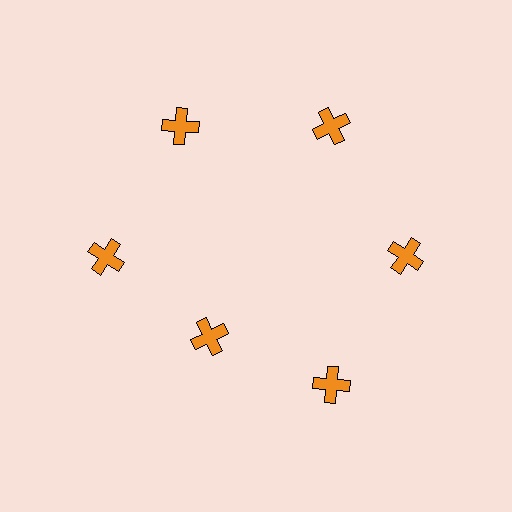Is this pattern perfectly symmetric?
No. The 6 orange crosses are arranged in a ring, but one element near the 7 o'clock position is pulled inward toward the center, breaking the 6-fold rotational symmetry.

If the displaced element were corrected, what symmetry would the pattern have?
It would have 6-fold rotational symmetry — the pattern would map onto itself every 60 degrees.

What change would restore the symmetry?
The symmetry would be restored by moving it outward, back onto the ring so that all 6 crosses sit at equal angles and equal distance from the center.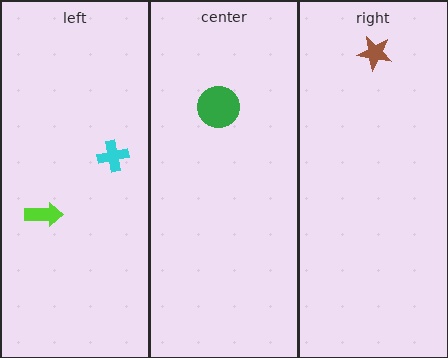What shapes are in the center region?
The green circle.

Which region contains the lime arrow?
The left region.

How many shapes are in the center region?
1.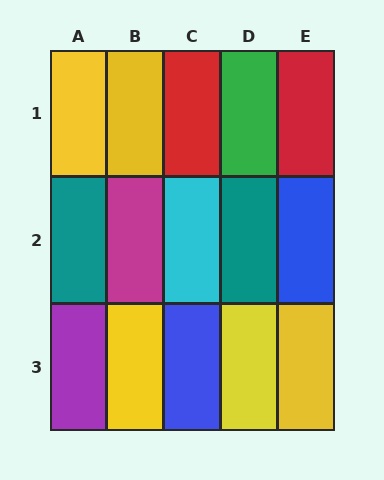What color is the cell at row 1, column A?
Yellow.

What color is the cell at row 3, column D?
Yellow.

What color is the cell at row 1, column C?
Red.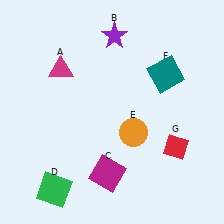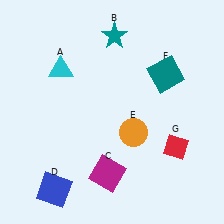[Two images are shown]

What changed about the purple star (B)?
In Image 1, B is purple. In Image 2, it changed to teal.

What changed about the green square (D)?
In Image 1, D is green. In Image 2, it changed to blue.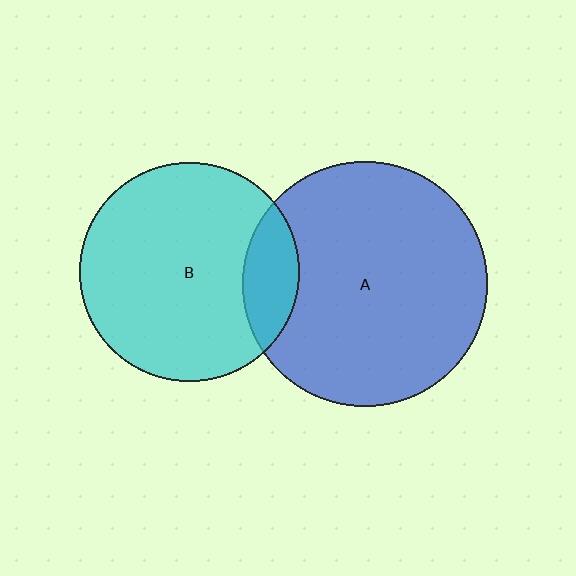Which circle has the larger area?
Circle A (blue).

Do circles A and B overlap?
Yes.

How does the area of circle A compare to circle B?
Approximately 1.2 times.